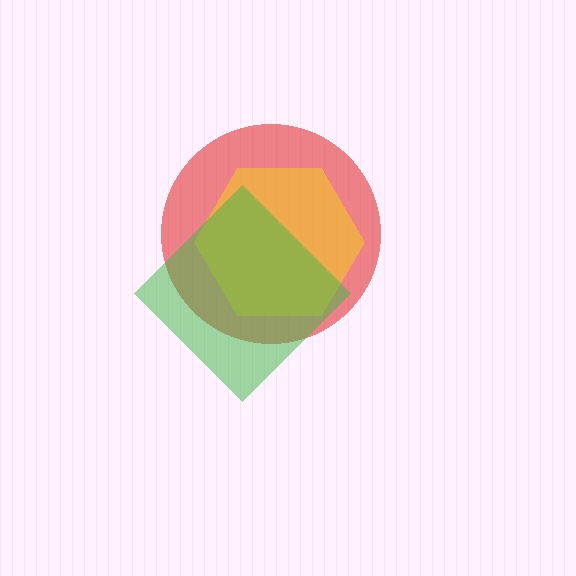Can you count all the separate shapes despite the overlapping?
Yes, there are 3 separate shapes.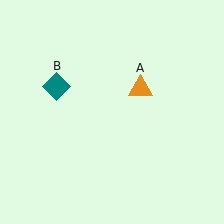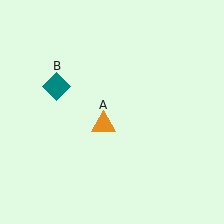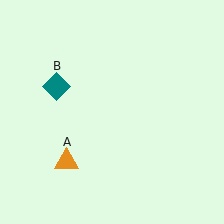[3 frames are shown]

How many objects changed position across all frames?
1 object changed position: orange triangle (object A).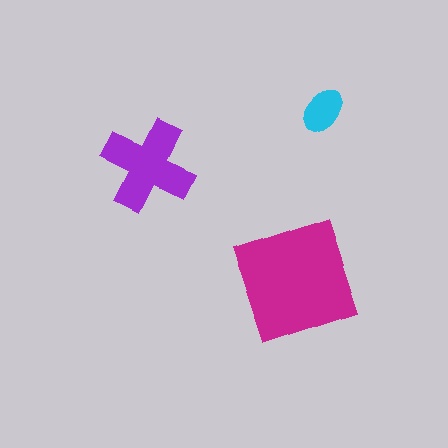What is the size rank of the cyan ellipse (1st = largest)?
3rd.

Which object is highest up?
The cyan ellipse is topmost.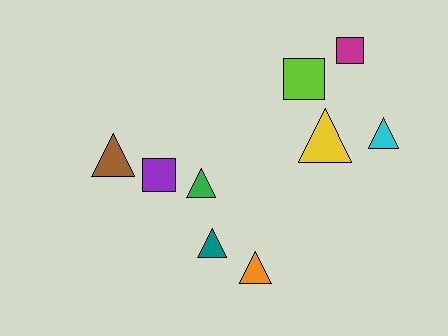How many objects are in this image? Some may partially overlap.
There are 9 objects.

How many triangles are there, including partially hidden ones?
There are 6 triangles.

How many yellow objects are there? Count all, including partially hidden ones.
There is 1 yellow object.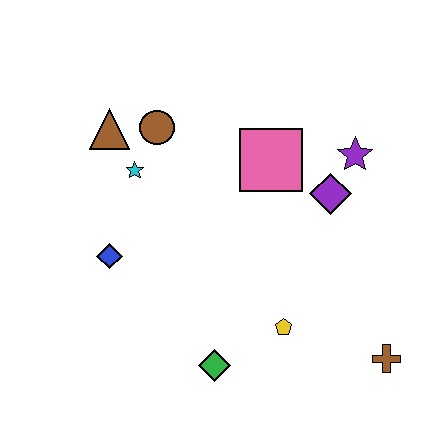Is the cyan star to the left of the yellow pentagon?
Yes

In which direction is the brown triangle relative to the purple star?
The brown triangle is to the left of the purple star.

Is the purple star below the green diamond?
No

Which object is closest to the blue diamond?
The cyan star is closest to the blue diamond.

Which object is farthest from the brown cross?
The brown triangle is farthest from the brown cross.